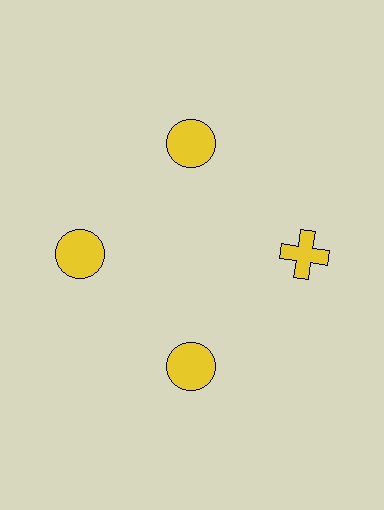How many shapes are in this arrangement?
There are 4 shapes arranged in a ring pattern.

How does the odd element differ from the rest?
It has a different shape: cross instead of circle.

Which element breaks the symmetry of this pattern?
The yellow cross at roughly the 3 o'clock position breaks the symmetry. All other shapes are yellow circles.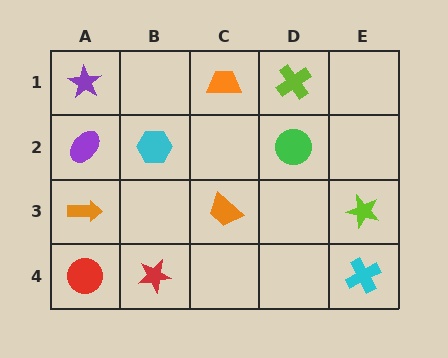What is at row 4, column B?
A red star.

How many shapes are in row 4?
3 shapes.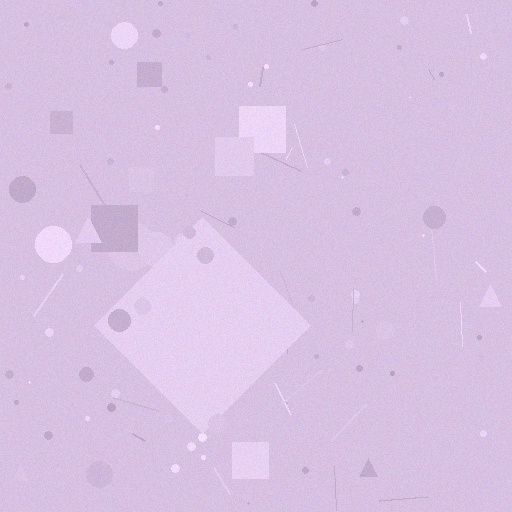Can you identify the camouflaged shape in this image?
The camouflaged shape is a diamond.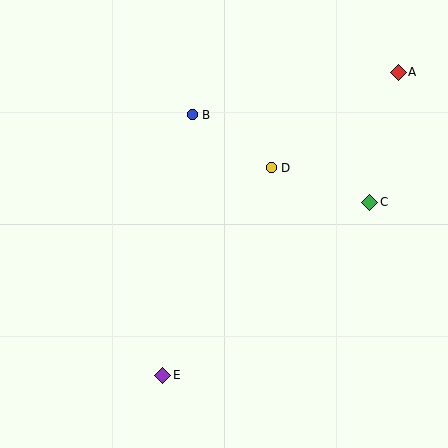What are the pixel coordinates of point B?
Point B is at (192, 115).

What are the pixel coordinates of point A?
Point A is at (398, 72).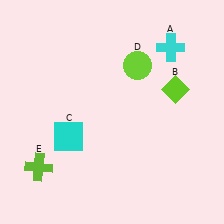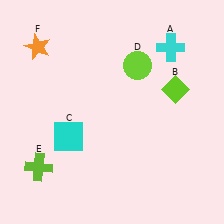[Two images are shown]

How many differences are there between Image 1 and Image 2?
There is 1 difference between the two images.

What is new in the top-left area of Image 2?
An orange star (F) was added in the top-left area of Image 2.